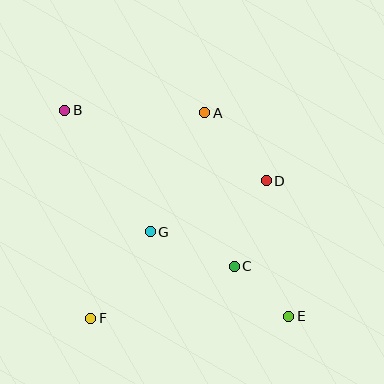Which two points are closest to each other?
Points C and E are closest to each other.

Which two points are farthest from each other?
Points B and E are farthest from each other.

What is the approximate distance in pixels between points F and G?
The distance between F and G is approximately 105 pixels.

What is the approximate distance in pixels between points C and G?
The distance between C and G is approximately 91 pixels.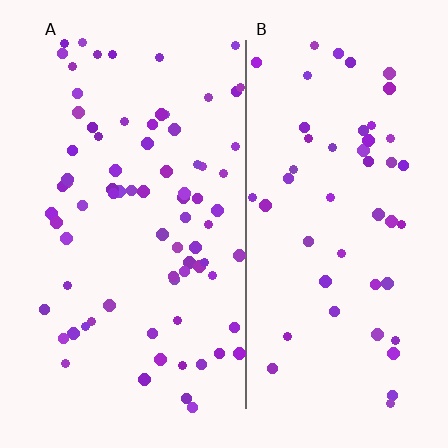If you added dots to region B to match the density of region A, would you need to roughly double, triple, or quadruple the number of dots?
Approximately double.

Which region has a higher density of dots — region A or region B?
A (the left).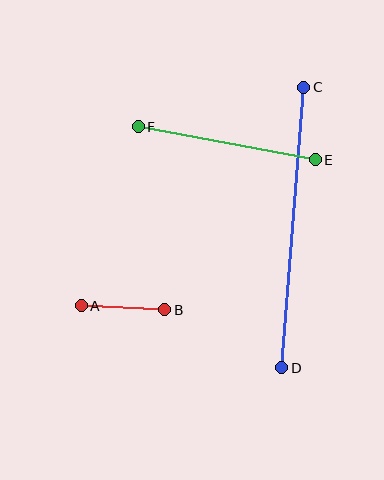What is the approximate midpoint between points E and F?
The midpoint is at approximately (227, 143) pixels.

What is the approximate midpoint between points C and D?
The midpoint is at approximately (293, 227) pixels.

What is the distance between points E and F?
The distance is approximately 180 pixels.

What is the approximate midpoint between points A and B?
The midpoint is at approximately (123, 308) pixels.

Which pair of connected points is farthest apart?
Points C and D are farthest apart.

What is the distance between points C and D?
The distance is approximately 281 pixels.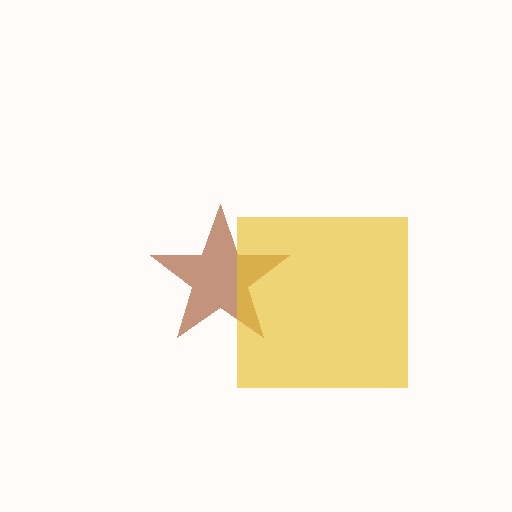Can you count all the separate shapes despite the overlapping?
Yes, there are 2 separate shapes.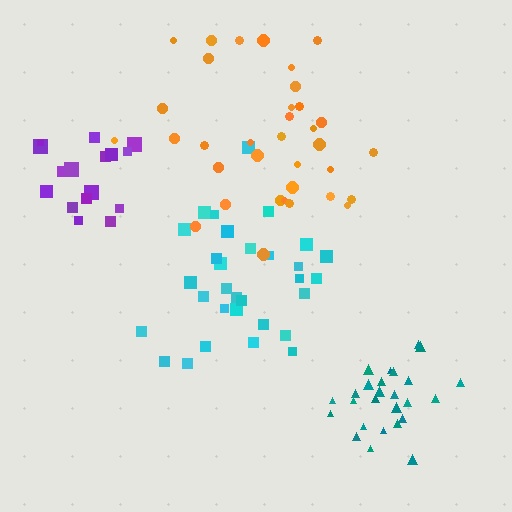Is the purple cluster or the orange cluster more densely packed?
Purple.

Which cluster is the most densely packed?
Teal.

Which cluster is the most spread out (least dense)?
Orange.